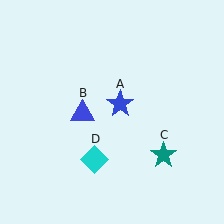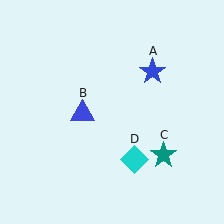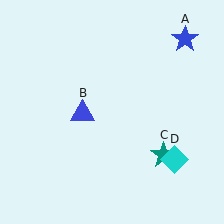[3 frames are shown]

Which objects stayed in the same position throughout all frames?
Blue triangle (object B) and teal star (object C) remained stationary.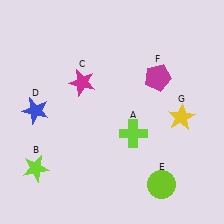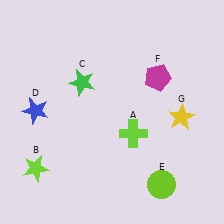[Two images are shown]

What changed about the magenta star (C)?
In Image 1, C is magenta. In Image 2, it changed to green.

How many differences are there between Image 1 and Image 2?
There is 1 difference between the two images.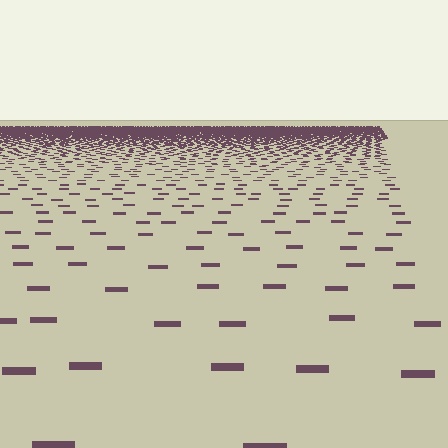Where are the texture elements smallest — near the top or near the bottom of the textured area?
Near the top.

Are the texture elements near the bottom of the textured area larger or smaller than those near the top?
Larger. Near the bottom, elements are closer to the viewer and appear at a bigger on-screen size.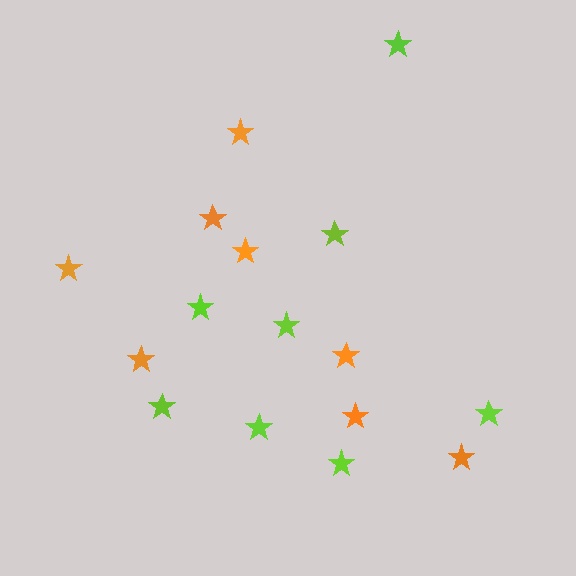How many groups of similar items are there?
There are 2 groups: one group of lime stars (8) and one group of orange stars (8).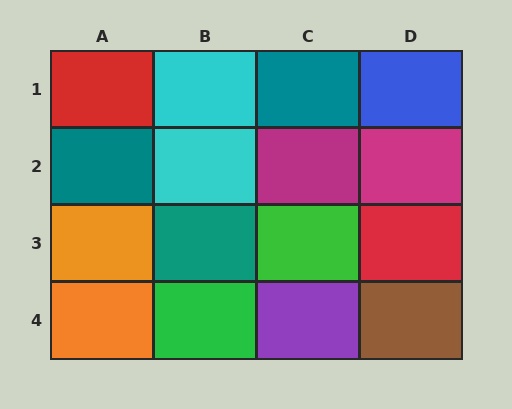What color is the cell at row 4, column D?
Brown.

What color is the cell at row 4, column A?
Orange.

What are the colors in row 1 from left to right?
Red, cyan, teal, blue.